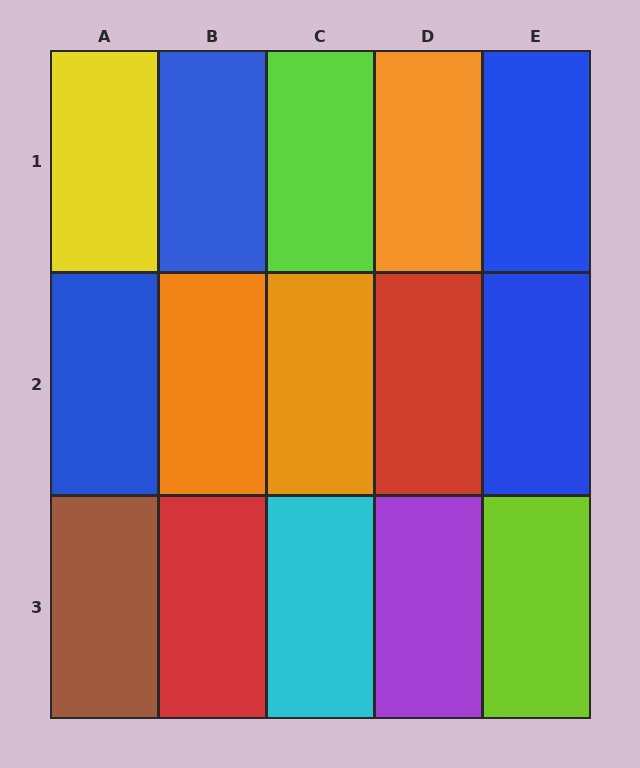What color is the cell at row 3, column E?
Lime.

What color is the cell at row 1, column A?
Yellow.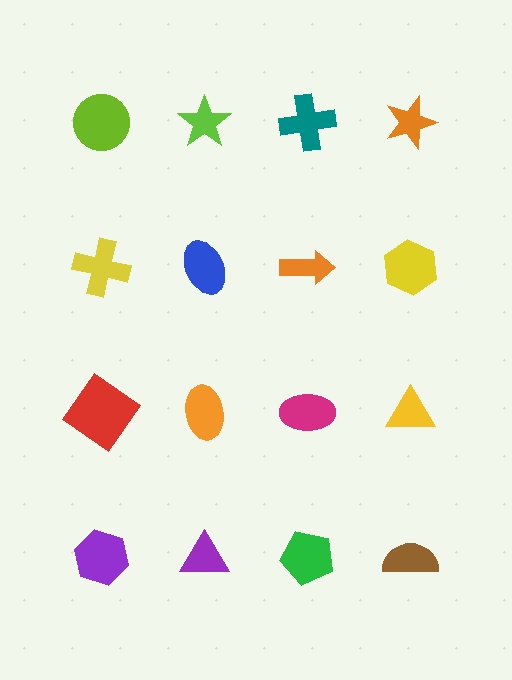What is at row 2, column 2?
A blue ellipse.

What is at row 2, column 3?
An orange arrow.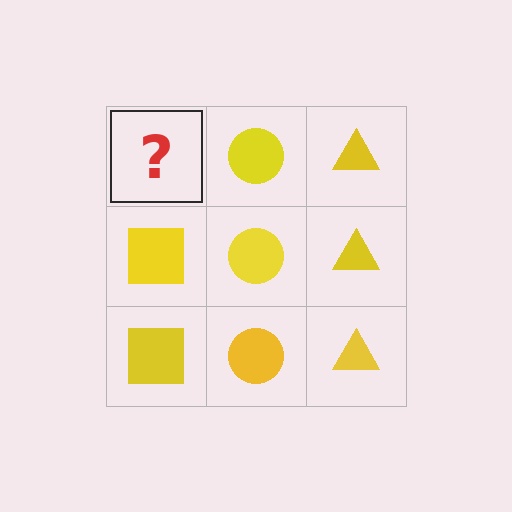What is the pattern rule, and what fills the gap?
The rule is that each column has a consistent shape. The gap should be filled with a yellow square.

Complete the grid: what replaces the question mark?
The question mark should be replaced with a yellow square.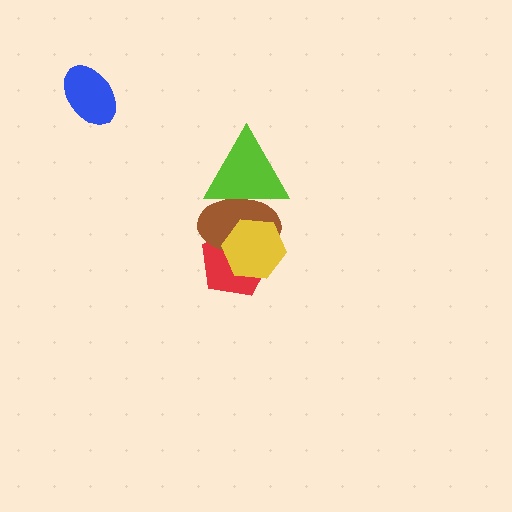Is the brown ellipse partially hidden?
Yes, it is partially covered by another shape.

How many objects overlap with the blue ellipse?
0 objects overlap with the blue ellipse.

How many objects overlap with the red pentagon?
2 objects overlap with the red pentagon.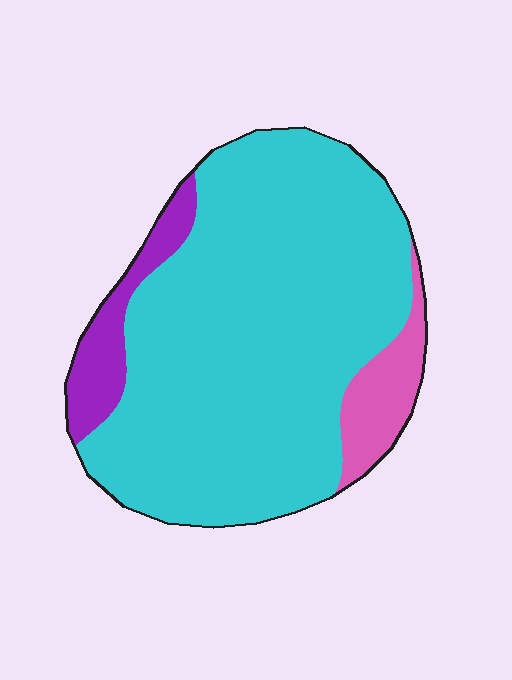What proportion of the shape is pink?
Pink covers roughly 10% of the shape.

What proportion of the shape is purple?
Purple takes up less than a sixth of the shape.